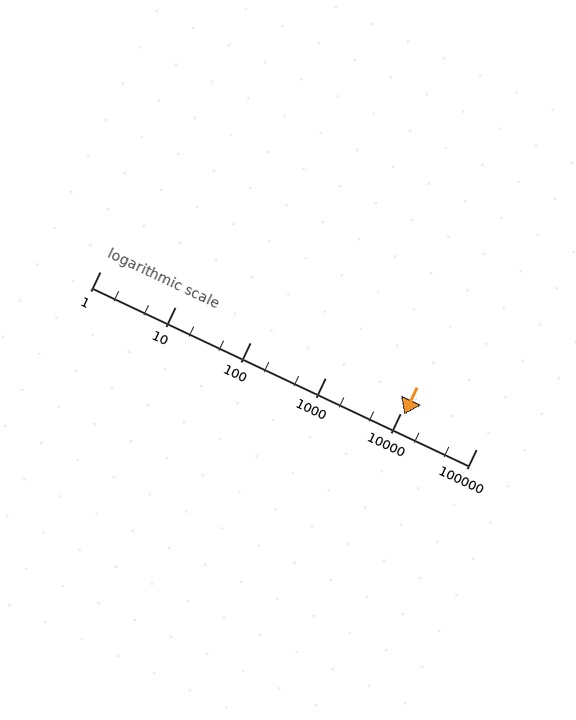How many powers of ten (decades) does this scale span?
The scale spans 5 decades, from 1 to 100000.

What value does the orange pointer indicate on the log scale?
The pointer indicates approximately 11000.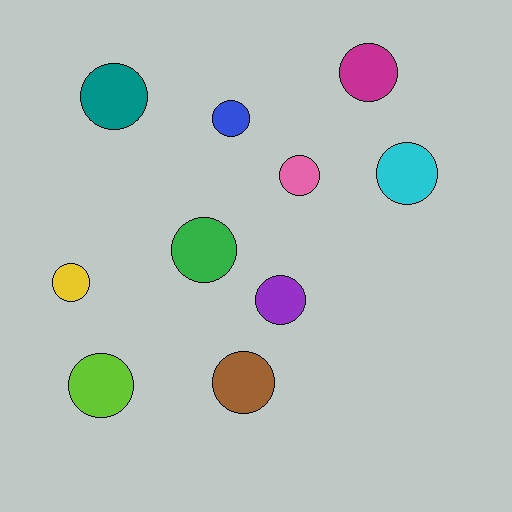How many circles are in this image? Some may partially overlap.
There are 10 circles.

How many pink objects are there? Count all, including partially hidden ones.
There is 1 pink object.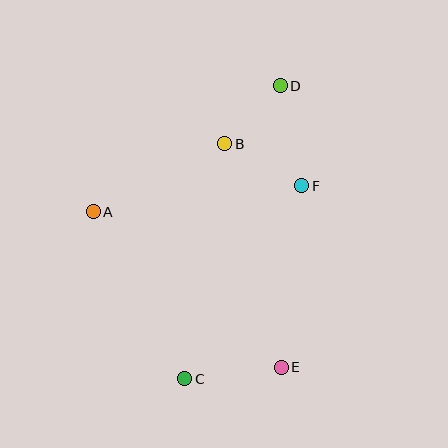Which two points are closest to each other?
Points B and D are closest to each other.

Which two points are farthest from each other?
Points C and D are farthest from each other.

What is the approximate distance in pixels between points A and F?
The distance between A and F is approximately 210 pixels.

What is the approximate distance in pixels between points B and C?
The distance between B and C is approximately 239 pixels.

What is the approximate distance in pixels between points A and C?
The distance between A and C is approximately 190 pixels.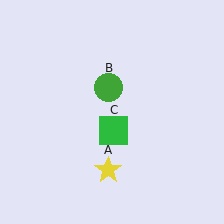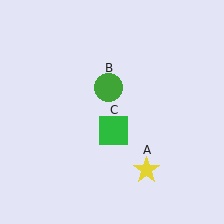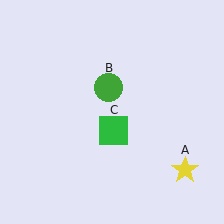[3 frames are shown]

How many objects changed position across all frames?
1 object changed position: yellow star (object A).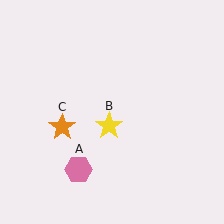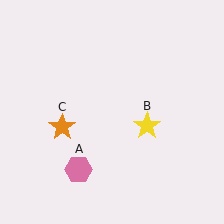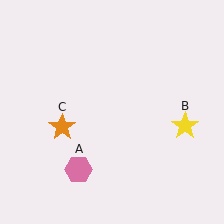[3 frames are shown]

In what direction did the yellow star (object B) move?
The yellow star (object B) moved right.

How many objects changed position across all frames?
1 object changed position: yellow star (object B).